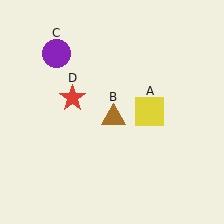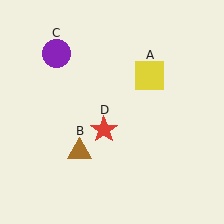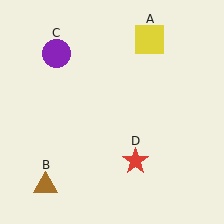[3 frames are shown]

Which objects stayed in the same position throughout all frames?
Purple circle (object C) remained stationary.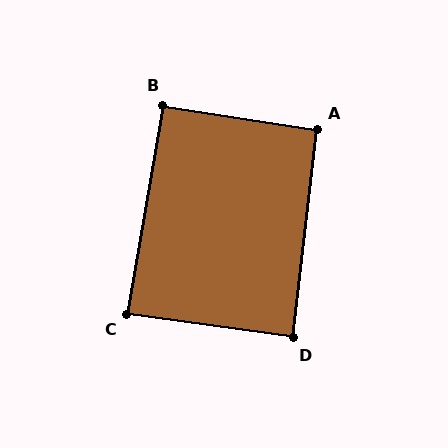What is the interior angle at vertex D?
Approximately 89 degrees (approximately right).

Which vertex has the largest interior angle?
A, at approximately 92 degrees.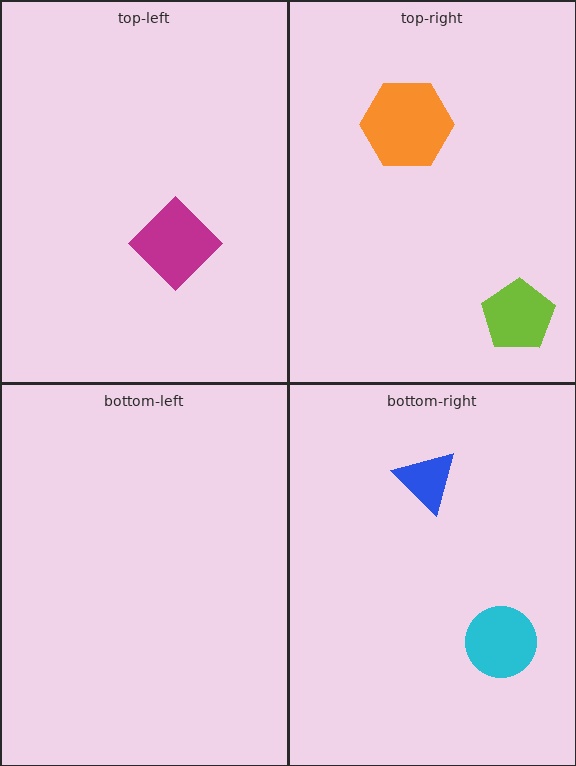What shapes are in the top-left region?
The magenta diamond.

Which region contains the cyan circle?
The bottom-right region.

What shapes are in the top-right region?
The lime pentagon, the orange hexagon.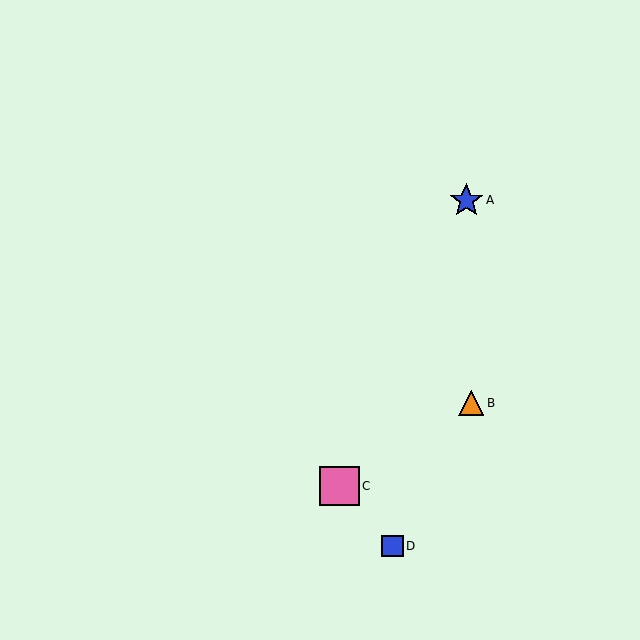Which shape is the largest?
The pink square (labeled C) is the largest.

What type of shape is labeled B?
Shape B is an orange triangle.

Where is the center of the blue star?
The center of the blue star is at (466, 200).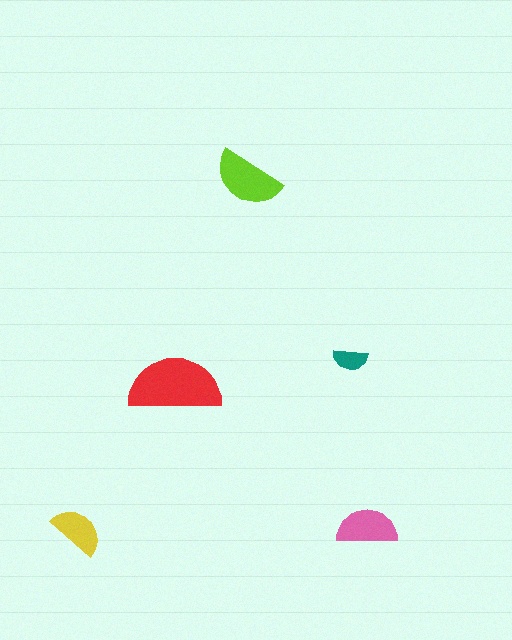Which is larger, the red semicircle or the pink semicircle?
The red one.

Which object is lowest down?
The yellow semicircle is bottommost.